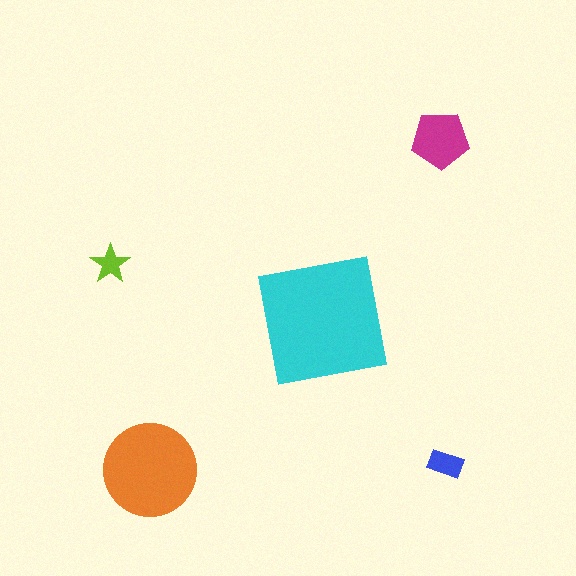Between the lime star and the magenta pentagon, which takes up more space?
The magenta pentagon.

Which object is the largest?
The cyan square.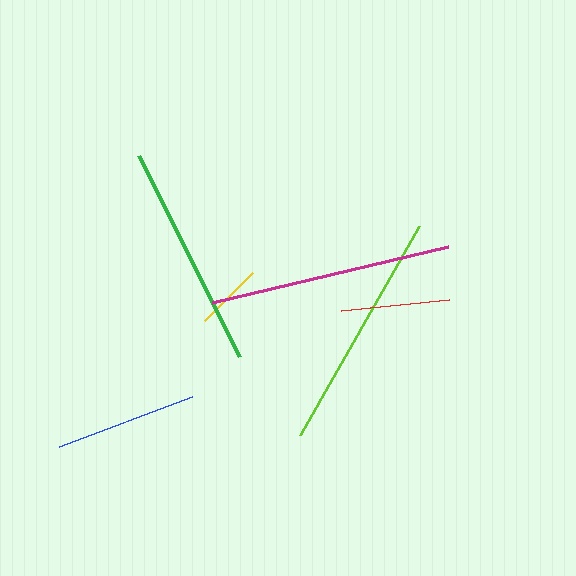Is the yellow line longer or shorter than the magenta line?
The magenta line is longer than the yellow line.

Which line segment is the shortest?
The yellow line is the shortest at approximately 68 pixels.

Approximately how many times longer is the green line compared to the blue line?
The green line is approximately 1.6 times the length of the blue line.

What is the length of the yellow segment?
The yellow segment is approximately 68 pixels long.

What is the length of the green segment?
The green segment is approximately 225 pixels long.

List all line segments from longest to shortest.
From longest to shortest: magenta, lime, green, blue, red, yellow.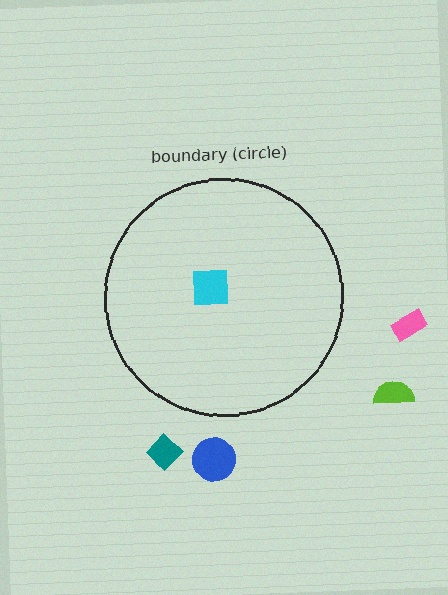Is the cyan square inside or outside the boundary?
Inside.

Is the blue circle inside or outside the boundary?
Outside.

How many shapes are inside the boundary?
1 inside, 4 outside.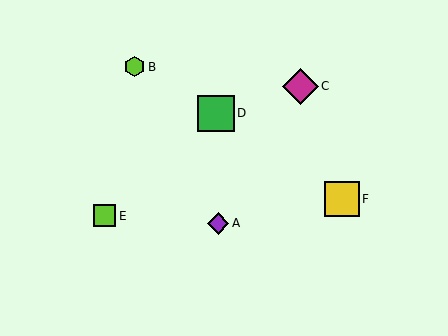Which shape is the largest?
The green square (labeled D) is the largest.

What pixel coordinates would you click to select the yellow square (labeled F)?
Click at (342, 199) to select the yellow square F.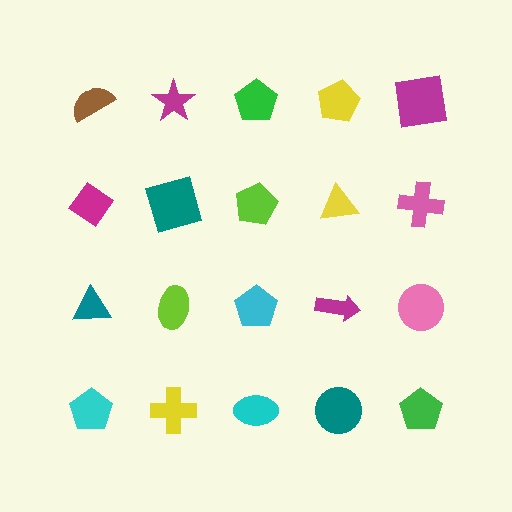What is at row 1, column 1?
A brown semicircle.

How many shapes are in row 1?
5 shapes.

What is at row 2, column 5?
A pink cross.